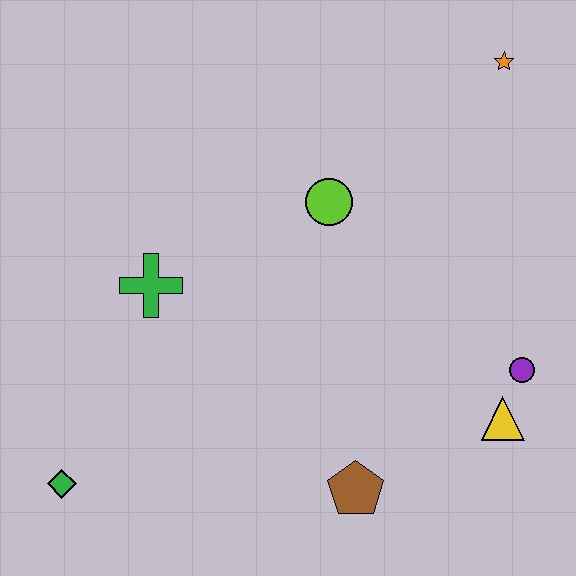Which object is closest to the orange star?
The lime circle is closest to the orange star.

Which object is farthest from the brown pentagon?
The orange star is farthest from the brown pentagon.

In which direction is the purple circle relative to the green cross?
The purple circle is to the right of the green cross.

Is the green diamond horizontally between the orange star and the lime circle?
No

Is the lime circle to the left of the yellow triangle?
Yes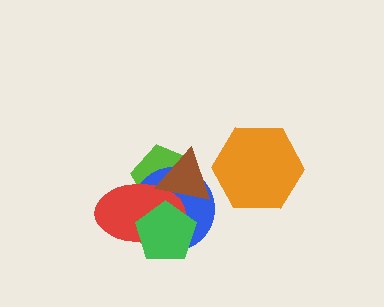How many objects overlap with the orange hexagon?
0 objects overlap with the orange hexagon.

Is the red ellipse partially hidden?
Yes, it is partially covered by another shape.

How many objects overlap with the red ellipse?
4 objects overlap with the red ellipse.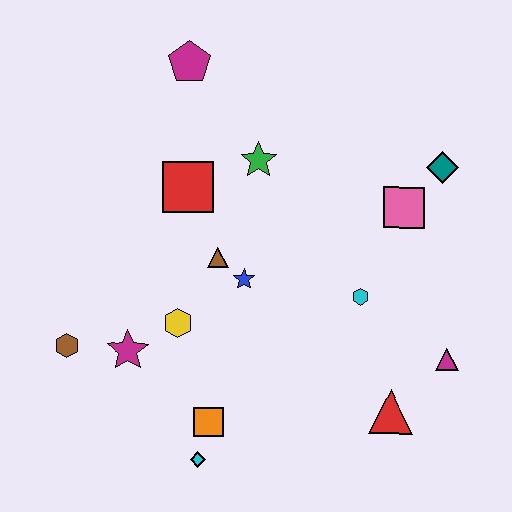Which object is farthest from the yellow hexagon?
The teal diamond is farthest from the yellow hexagon.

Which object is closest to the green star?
The red square is closest to the green star.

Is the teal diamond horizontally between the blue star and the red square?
No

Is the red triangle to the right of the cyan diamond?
Yes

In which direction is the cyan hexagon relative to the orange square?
The cyan hexagon is to the right of the orange square.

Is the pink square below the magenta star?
No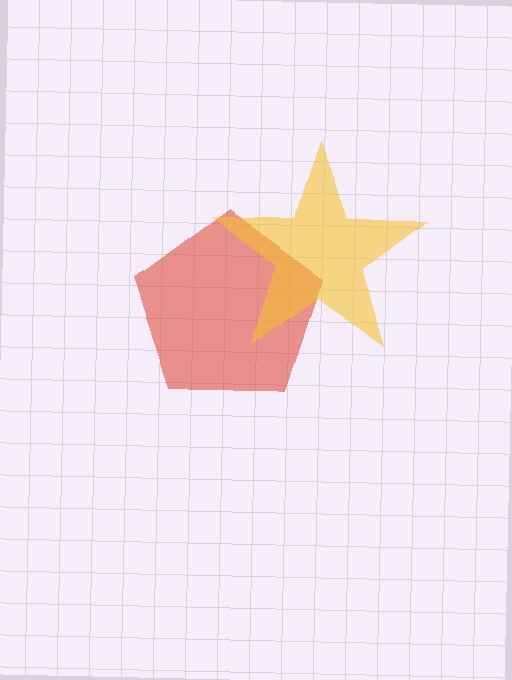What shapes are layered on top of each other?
The layered shapes are: a red pentagon, a yellow star.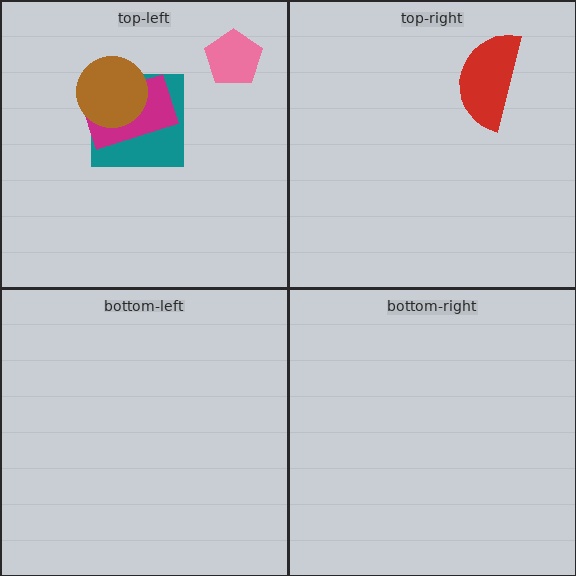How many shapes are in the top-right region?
1.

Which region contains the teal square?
The top-left region.